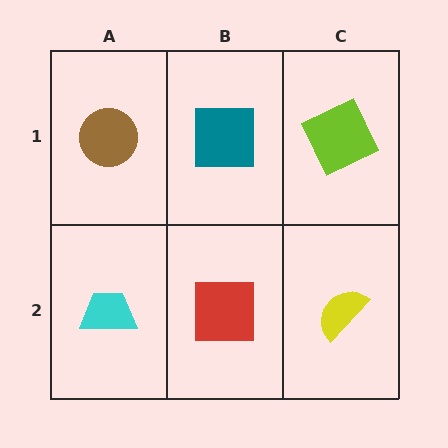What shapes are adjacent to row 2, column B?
A teal square (row 1, column B), a cyan trapezoid (row 2, column A), a yellow semicircle (row 2, column C).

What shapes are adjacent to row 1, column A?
A cyan trapezoid (row 2, column A), a teal square (row 1, column B).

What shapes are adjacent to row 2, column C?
A lime square (row 1, column C), a red square (row 2, column B).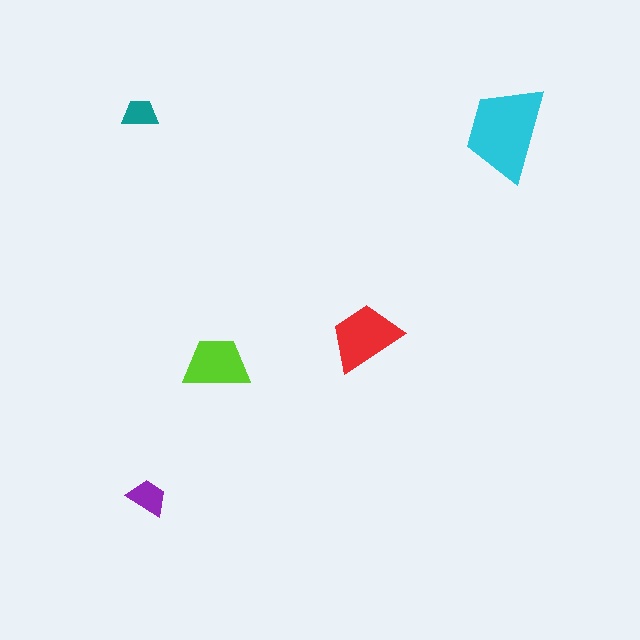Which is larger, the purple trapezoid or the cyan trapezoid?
The cyan one.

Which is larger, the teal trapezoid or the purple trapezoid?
The purple one.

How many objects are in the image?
There are 5 objects in the image.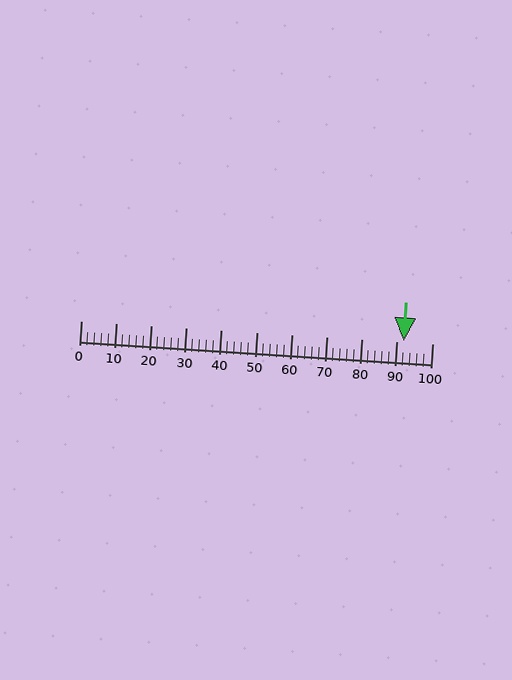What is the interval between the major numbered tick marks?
The major tick marks are spaced 10 units apart.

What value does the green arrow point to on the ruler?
The green arrow points to approximately 92.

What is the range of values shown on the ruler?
The ruler shows values from 0 to 100.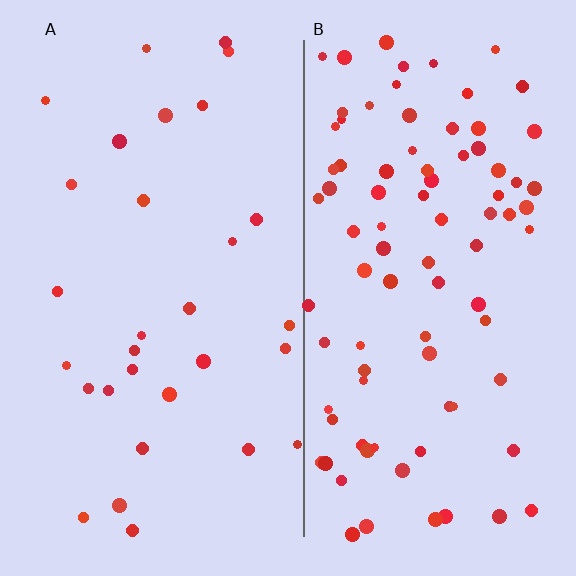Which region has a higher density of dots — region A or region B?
B (the right).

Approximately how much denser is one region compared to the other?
Approximately 2.9× — region B over region A.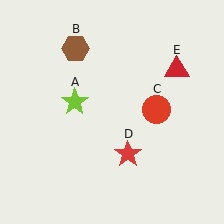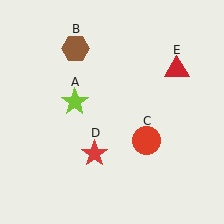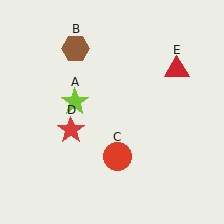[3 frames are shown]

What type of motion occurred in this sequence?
The red circle (object C), red star (object D) rotated clockwise around the center of the scene.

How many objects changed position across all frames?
2 objects changed position: red circle (object C), red star (object D).